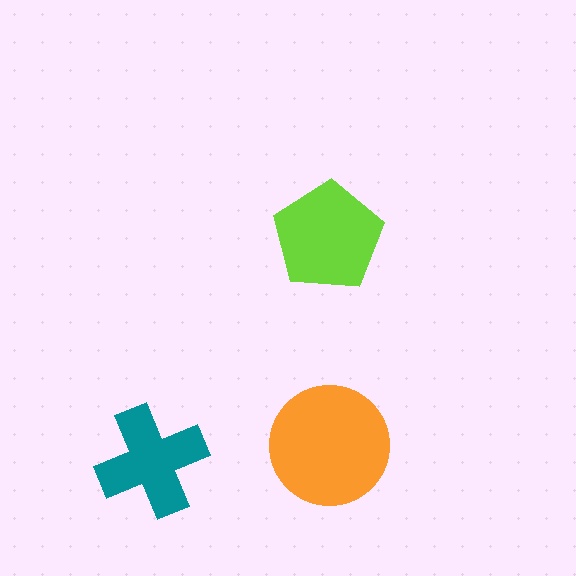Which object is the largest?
The orange circle.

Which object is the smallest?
The teal cross.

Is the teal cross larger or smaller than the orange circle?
Smaller.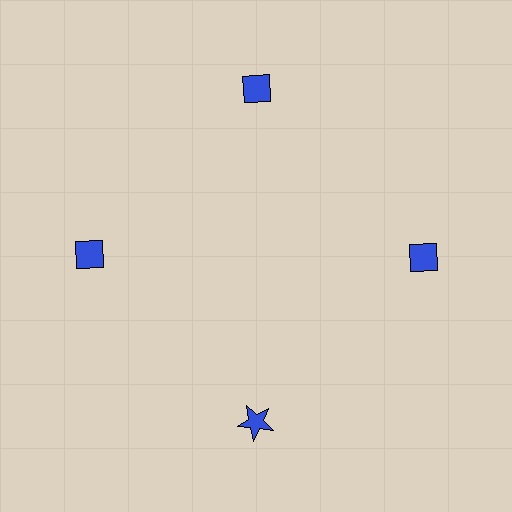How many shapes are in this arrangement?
There are 4 shapes arranged in a ring pattern.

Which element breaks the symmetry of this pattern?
The blue star at roughly the 6 o'clock position breaks the symmetry. All other shapes are blue diamonds.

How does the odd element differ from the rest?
It has a different shape: star instead of diamond.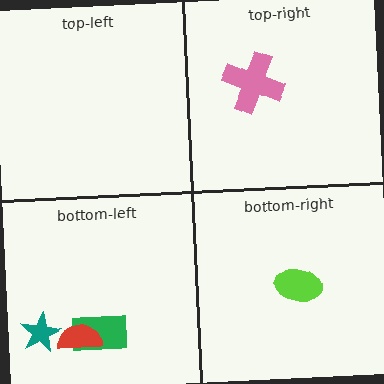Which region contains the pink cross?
The top-right region.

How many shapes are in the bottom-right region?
1.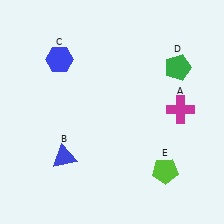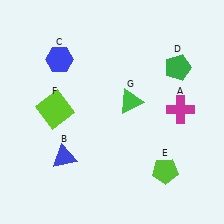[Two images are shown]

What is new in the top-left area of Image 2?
A lime square (F) was added in the top-left area of Image 2.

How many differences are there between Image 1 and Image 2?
There are 2 differences between the two images.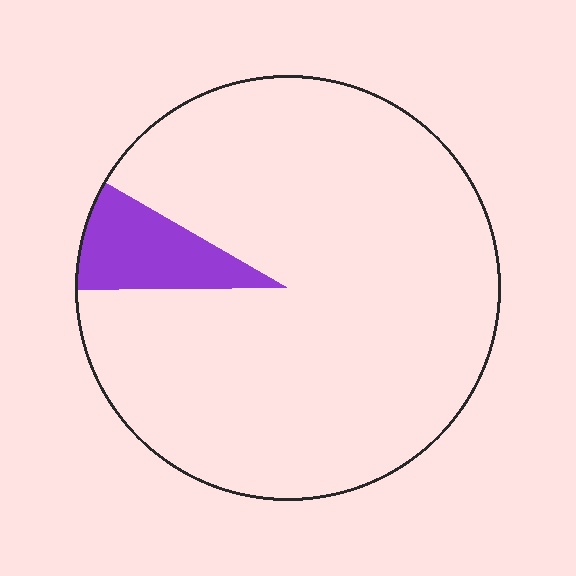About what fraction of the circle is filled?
About one tenth (1/10).